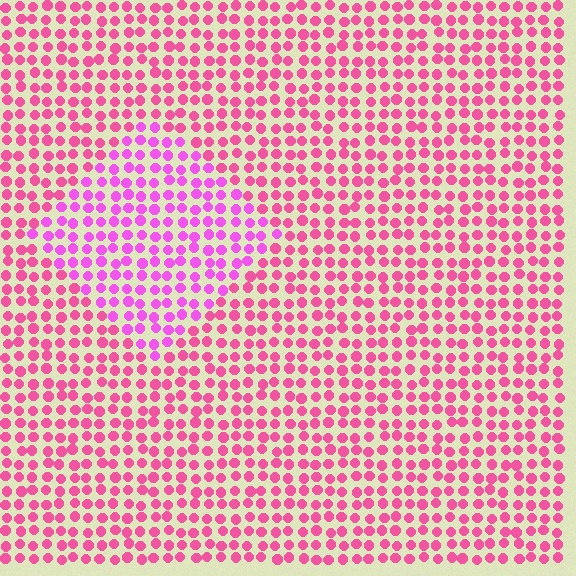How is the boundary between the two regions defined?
The boundary is defined purely by a slight shift in hue (about 29 degrees). Spacing, size, and orientation are identical on both sides.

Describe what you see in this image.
The image is filled with small pink elements in a uniform arrangement. A diamond-shaped region is visible where the elements are tinted to a slightly different hue, forming a subtle color boundary.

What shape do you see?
I see a diamond.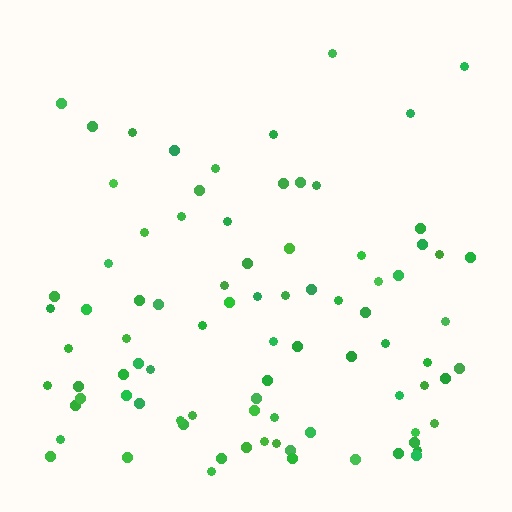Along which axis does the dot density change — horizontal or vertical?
Vertical.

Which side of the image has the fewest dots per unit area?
The top.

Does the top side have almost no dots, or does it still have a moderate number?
Still a moderate number, just noticeably fewer than the bottom.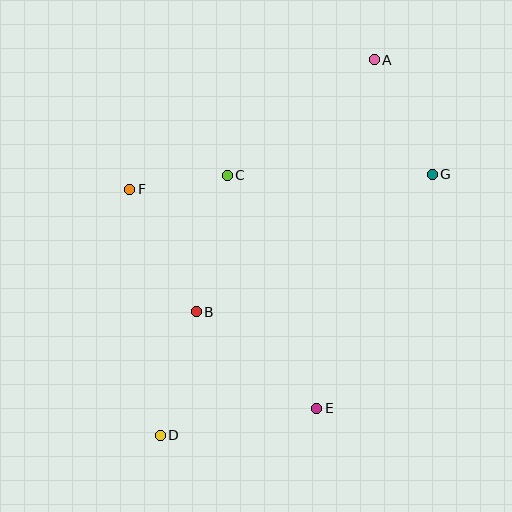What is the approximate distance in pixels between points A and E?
The distance between A and E is approximately 353 pixels.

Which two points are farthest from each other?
Points A and D are farthest from each other.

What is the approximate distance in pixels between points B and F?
The distance between B and F is approximately 139 pixels.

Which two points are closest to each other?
Points C and F are closest to each other.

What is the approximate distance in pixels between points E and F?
The distance between E and F is approximately 288 pixels.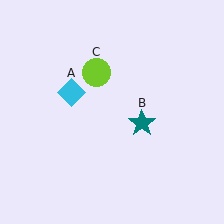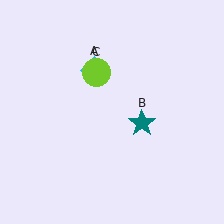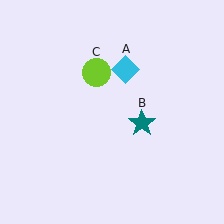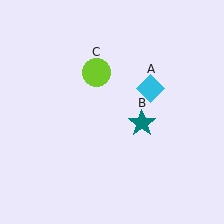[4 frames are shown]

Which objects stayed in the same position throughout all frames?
Teal star (object B) and lime circle (object C) remained stationary.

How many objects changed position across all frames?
1 object changed position: cyan diamond (object A).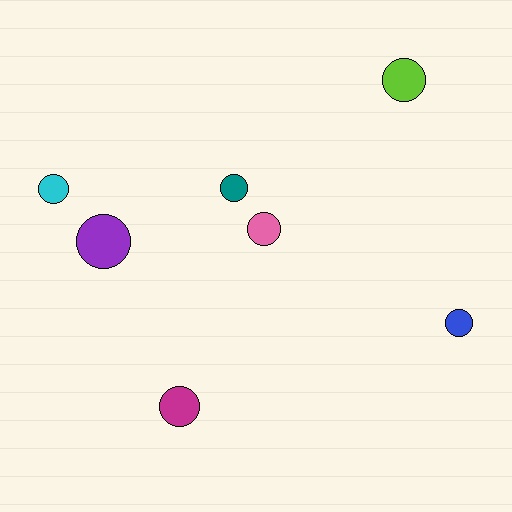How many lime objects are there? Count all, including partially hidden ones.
There is 1 lime object.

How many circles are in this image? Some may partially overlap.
There are 7 circles.